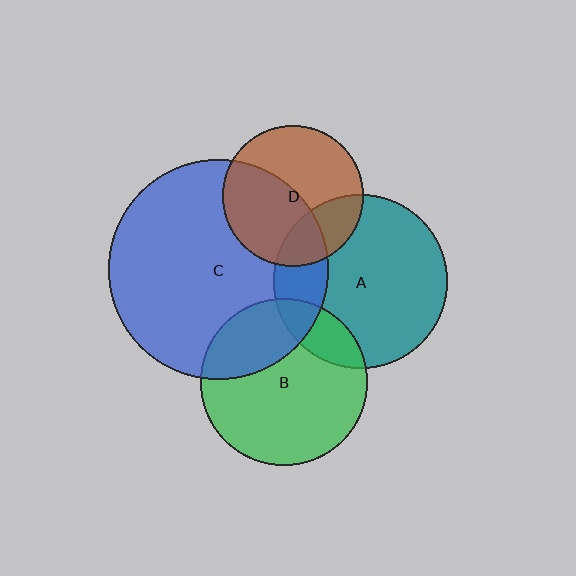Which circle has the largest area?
Circle C (blue).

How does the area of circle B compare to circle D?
Approximately 1.4 times.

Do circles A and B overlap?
Yes.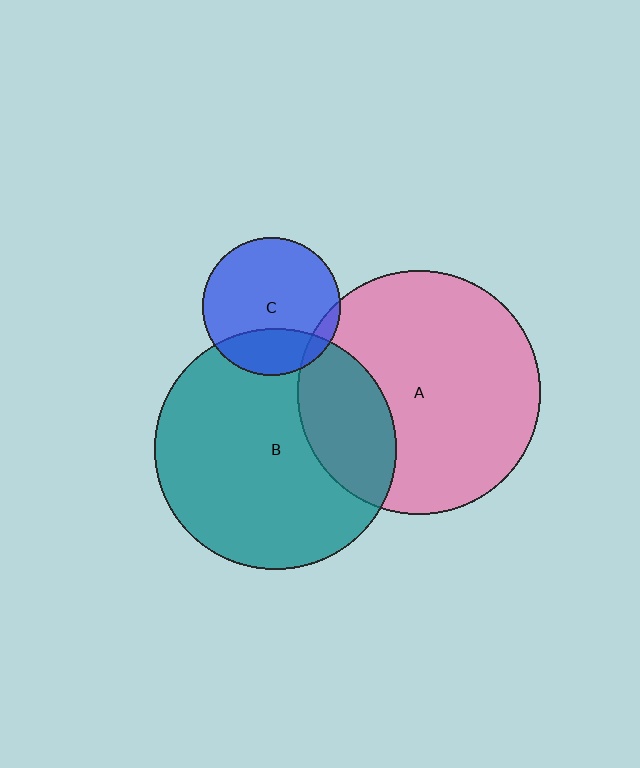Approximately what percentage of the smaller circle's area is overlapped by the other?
Approximately 25%.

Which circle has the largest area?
Circle A (pink).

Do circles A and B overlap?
Yes.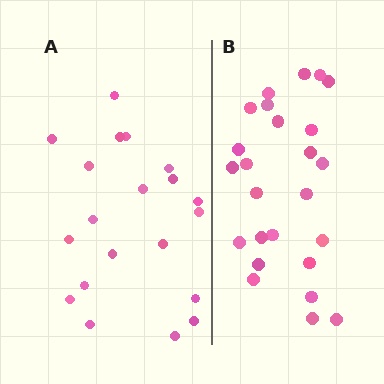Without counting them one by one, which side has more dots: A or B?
Region B (the right region) has more dots.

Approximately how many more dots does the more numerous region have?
Region B has about 5 more dots than region A.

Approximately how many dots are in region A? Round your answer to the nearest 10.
About 20 dots.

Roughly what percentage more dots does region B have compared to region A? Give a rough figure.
About 25% more.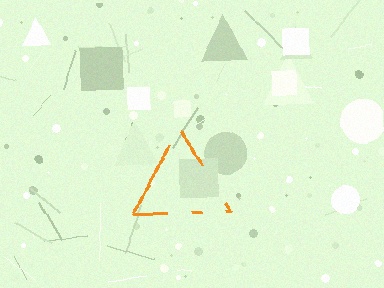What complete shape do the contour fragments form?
The contour fragments form a triangle.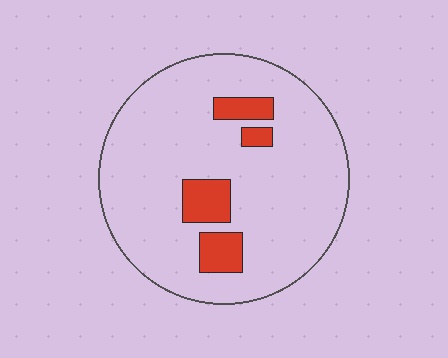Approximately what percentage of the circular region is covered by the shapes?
Approximately 10%.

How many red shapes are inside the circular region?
4.